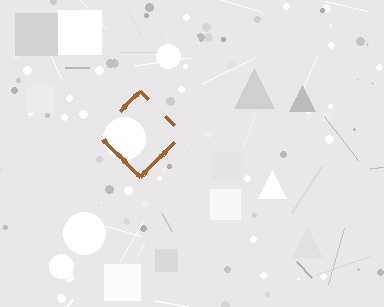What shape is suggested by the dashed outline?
The dashed outline suggests a diamond.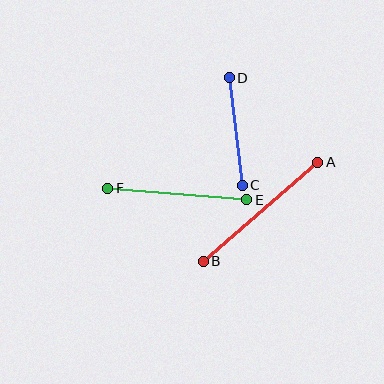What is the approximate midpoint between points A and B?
The midpoint is at approximately (261, 212) pixels.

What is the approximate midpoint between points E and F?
The midpoint is at approximately (177, 194) pixels.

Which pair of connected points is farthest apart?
Points A and B are farthest apart.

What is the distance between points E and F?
The distance is approximately 139 pixels.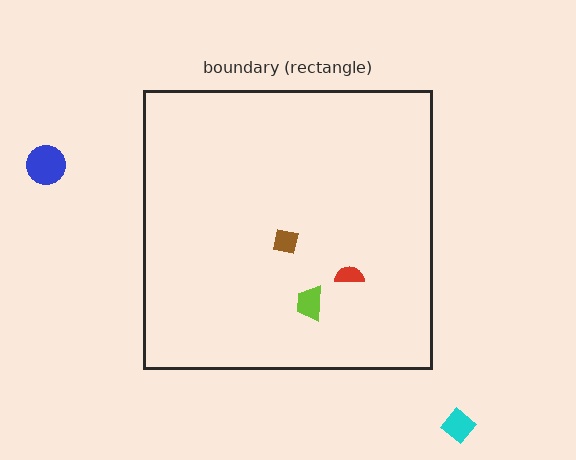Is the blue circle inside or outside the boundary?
Outside.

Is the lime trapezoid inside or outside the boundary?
Inside.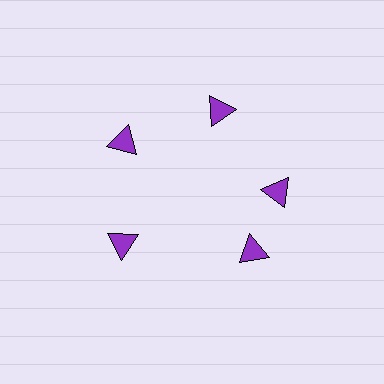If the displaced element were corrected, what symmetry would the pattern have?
It would have 5-fold rotational symmetry — the pattern would map onto itself every 72 degrees.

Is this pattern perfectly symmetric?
No. The 5 purple triangles are arranged in a ring, but one element near the 5 o'clock position is rotated out of alignment along the ring, breaking the 5-fold rotational symmetry.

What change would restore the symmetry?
The symmetry would be restored by rotating it back into even spacing with its neighbors so that all 5 triangles sit at equal angles and equal distance from the center.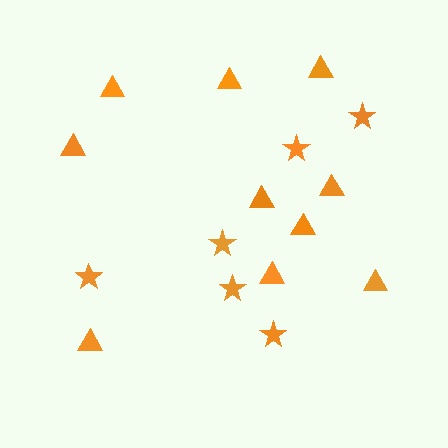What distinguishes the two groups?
There are 2 groups: one group of stars (6) and one group of triangles (10).